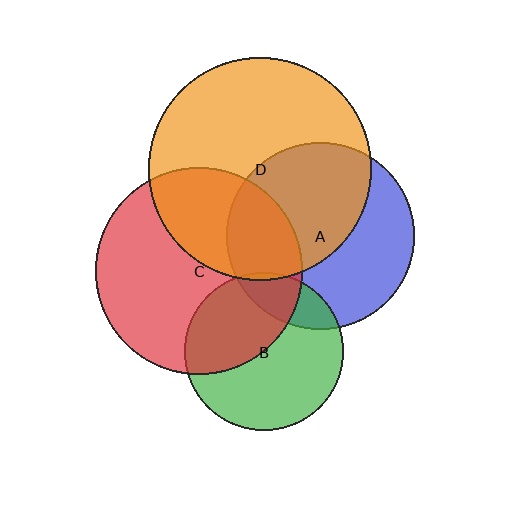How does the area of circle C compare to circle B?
Approximately 1.7 times.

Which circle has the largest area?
Circle D (orange).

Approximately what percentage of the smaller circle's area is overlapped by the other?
Approximately 55%.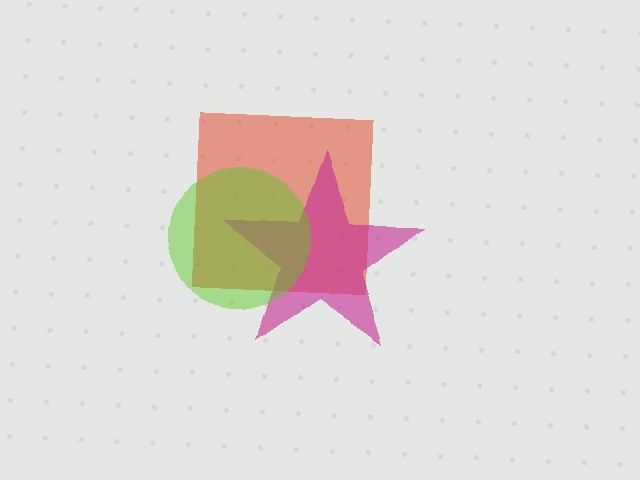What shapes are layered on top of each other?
The layered shapes are: a red square, a magenta star, a lime circle.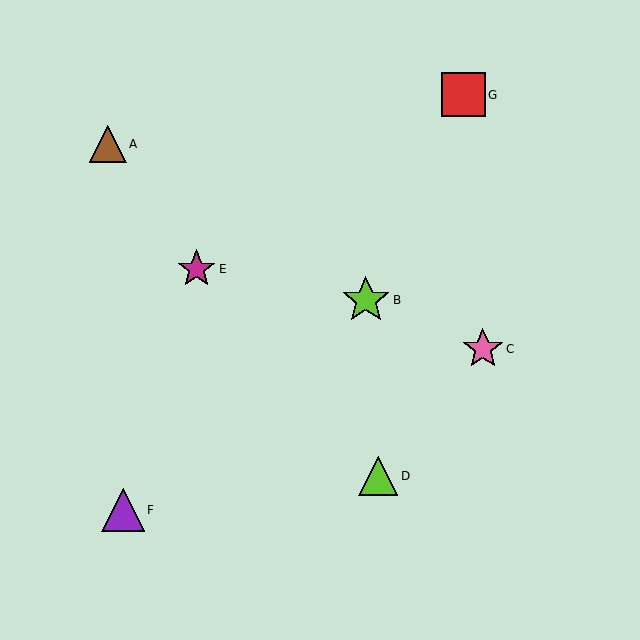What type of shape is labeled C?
Shape C is a pink star.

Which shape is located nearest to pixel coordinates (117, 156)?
The brown triangle (labeled A) at (108, 144) is nearest to that location.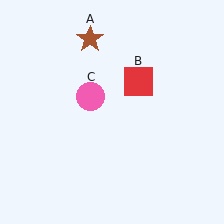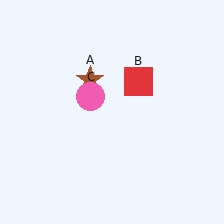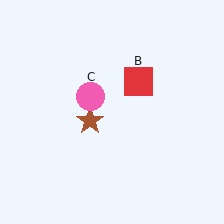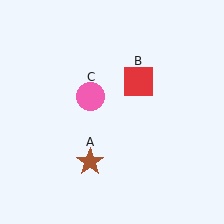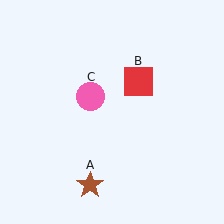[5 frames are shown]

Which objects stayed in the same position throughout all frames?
Red square (object B) and pink circle (object C) remained stationary.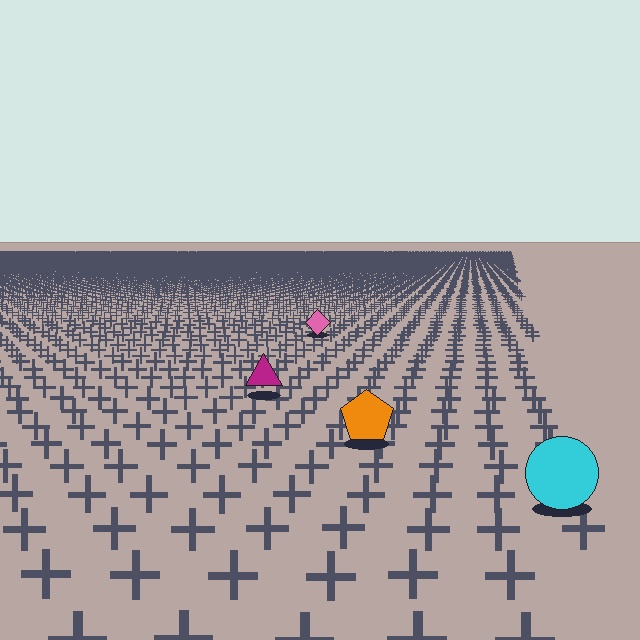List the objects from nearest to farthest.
From nearest to farthest: the cyan circle, the orange pentagon, the magenta triangle, the pink diamond.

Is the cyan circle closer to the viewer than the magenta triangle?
Yes. The cyan circle is closer — you can tell from the texture gradient: the ground texture is coarser near it.